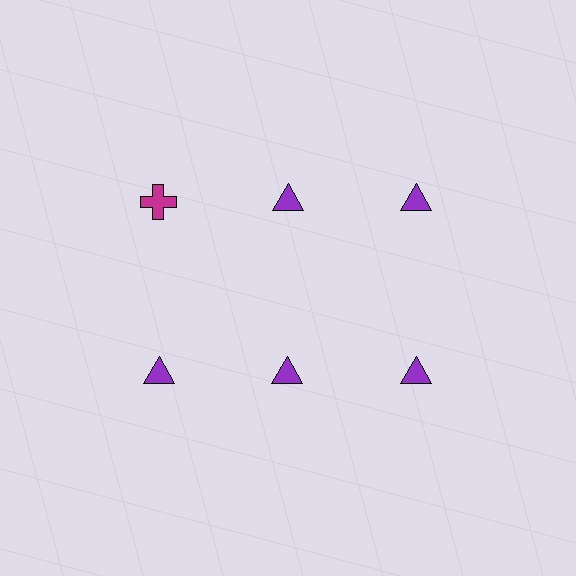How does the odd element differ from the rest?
It differs in both color (magenta instead of purple) and shape (cross instead of triangle).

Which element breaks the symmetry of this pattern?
The magenta cross in the top row, leftmost column breaks the symmetry. All other shapes are purple triangles.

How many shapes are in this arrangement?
There are 6 shapes arranged in a grid pattern.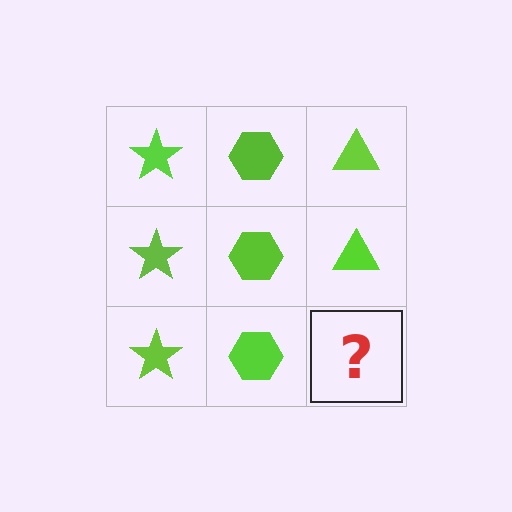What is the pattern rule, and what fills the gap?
The rule is that each column has a consistent shape. The gap should be filled with a lime triangle.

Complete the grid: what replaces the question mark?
The question mark should be replaced with a lime triangle.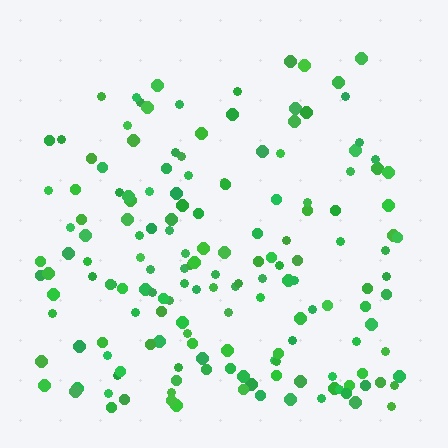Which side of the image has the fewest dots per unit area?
The top.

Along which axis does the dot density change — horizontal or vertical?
Vertical.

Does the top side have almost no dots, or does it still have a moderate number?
Still a moderate number, just noticeably fewer than the bottom.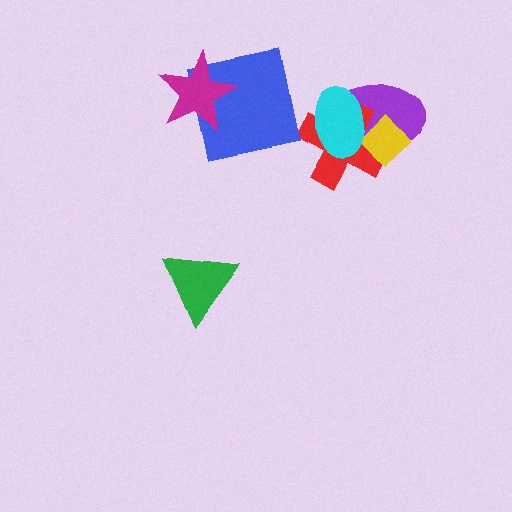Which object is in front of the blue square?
The magenta star is in front of the blue square.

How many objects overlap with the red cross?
3 objects overlap with the red cross.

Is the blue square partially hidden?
Yes, it is partially covered by another shape.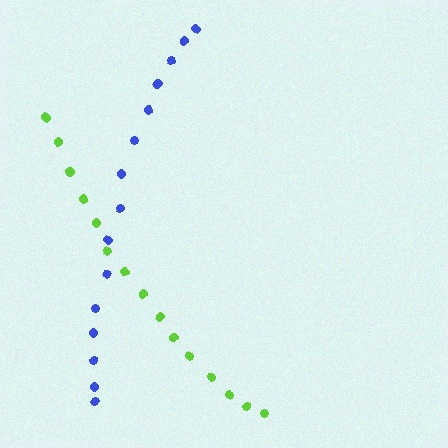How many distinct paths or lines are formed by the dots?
There are 2 distinct paths.